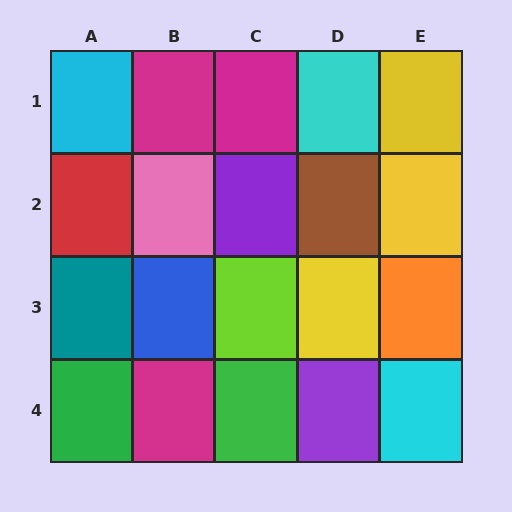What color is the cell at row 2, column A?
Red.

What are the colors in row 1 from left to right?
Cyan, magenta, magenta, cyan, yellow.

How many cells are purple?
2 cells are purple.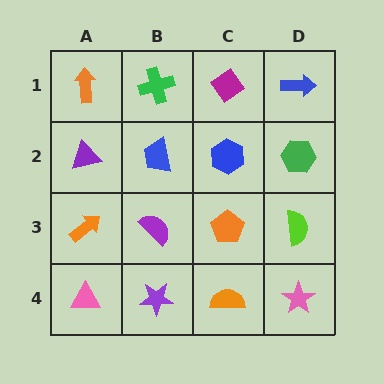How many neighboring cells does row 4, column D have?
2.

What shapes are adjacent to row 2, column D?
A blue arrow (row 1, column D), a lime semicircle (row 3, column D), a blue hexagon (row 2, column C).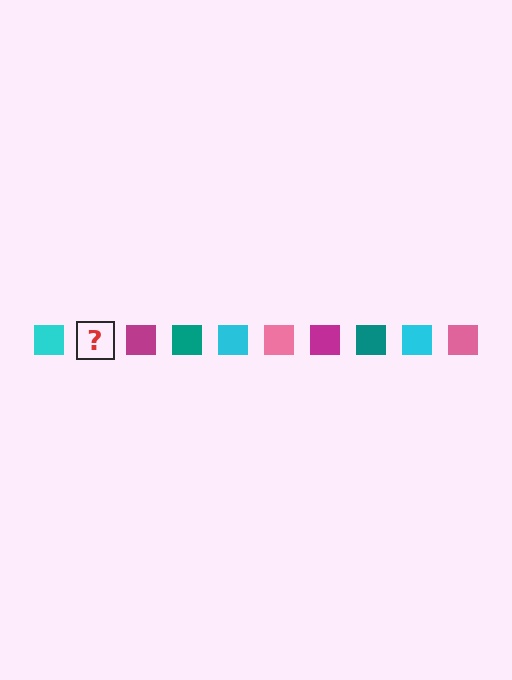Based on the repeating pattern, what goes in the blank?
The blank should be a pink square.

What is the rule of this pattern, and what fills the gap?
The rule is that the pattern cycles through cyan, pink, magenta, teal squares. The gap should be filled with a pink square.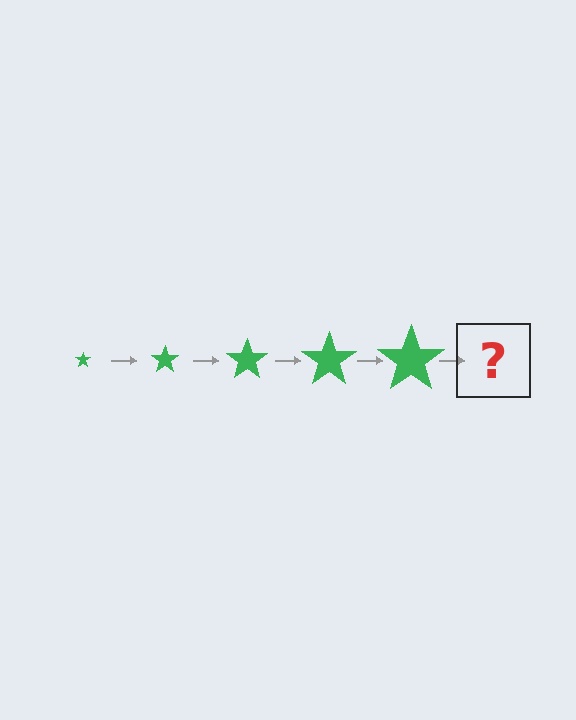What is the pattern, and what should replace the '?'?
The pattern is that the star gets progressively larger each step. The '?' should be a green star, larger than the previous one.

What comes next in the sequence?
The next element should be a green star, larger than the previous one.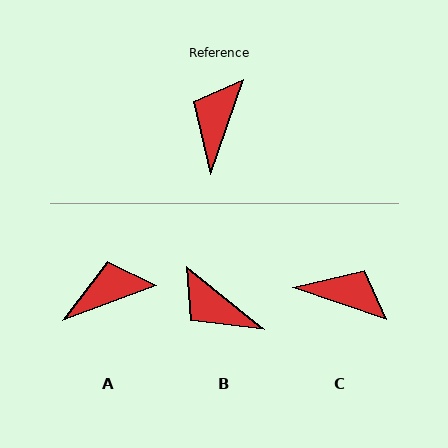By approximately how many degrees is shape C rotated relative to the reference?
Approximately 90 degrees clockwise.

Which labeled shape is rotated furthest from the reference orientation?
C, about 90 degrees away.